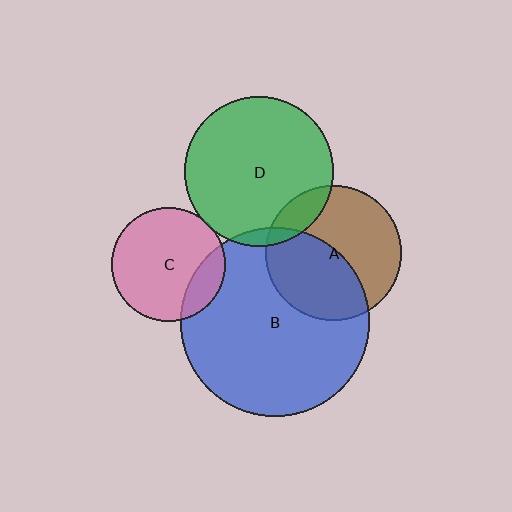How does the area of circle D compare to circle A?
Approximately 1.2 times.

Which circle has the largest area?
Circle B (blue).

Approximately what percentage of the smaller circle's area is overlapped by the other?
Approximately 20%.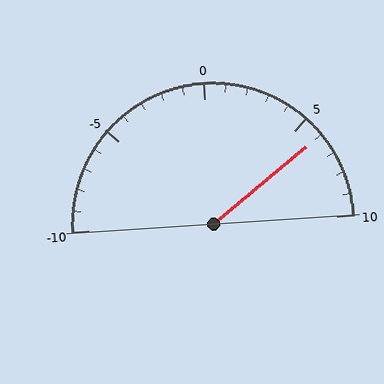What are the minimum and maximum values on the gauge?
The gauge ranges from -10 to 10.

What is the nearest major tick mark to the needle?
The nearest major tick mark is 5.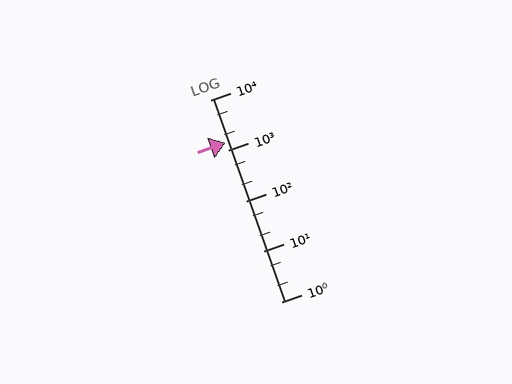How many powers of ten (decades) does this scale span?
The scale spans 4 decades, from 1 to 10000.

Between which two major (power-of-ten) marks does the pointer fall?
The pointer is between 1000 and 10000.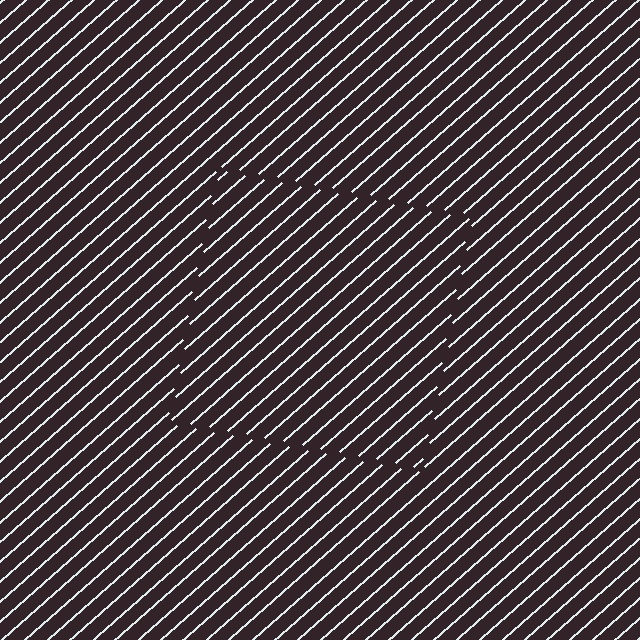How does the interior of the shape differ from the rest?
The interior of the shape contains the same grating, shifted by half a period — the contour is defined by the phase discontinuity where line-ends from the inner and outer gratings abut.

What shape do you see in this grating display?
An illusory square. The interior of the shape contains the same grating, shifted by half a period — the contour is defined by the phase discontinuity where line-ends from the inner and outer gratings abut.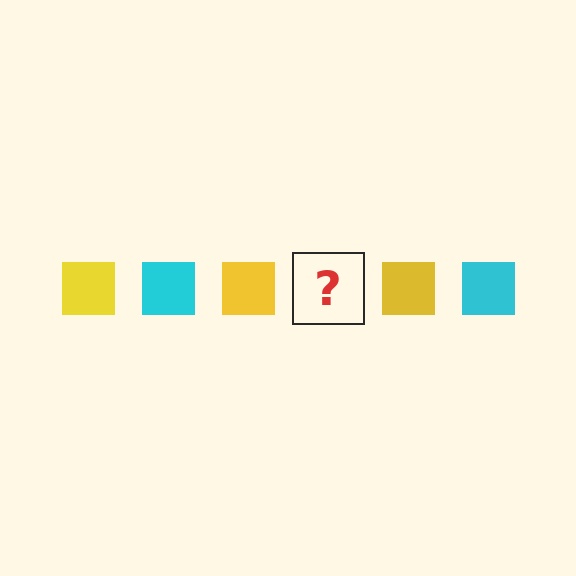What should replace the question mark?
The question mark should be replaced with a cyan square.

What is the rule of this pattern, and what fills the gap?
The rule is that the pattern cycles through yellow, cyan squares. The gap should be filled with a cyan square.